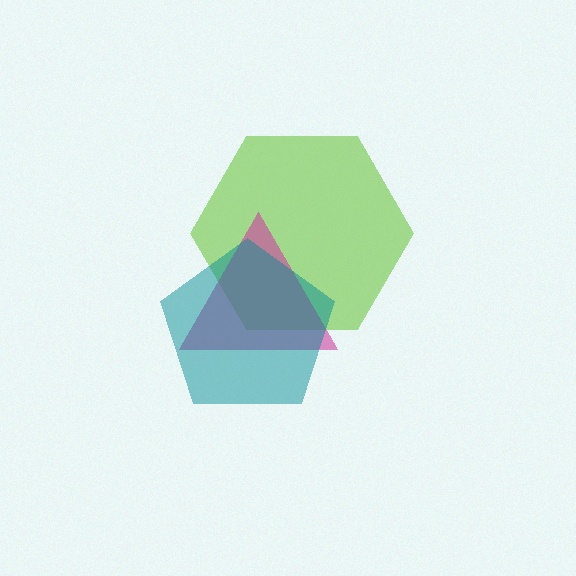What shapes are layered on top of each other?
The layered shapes are: a lime hexagon, a magenta triangle, a teal pentagon.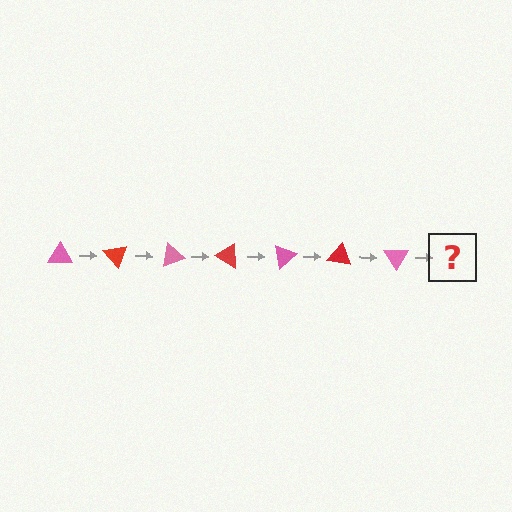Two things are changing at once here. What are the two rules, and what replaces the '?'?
The two rules are that it rotates 50 degrees each step and the color cycles through pink and red. The '?' should be a red triangle, rotated 350 degrees from the start.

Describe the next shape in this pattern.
It should be a red triangle, rotated 350 degrees from the start.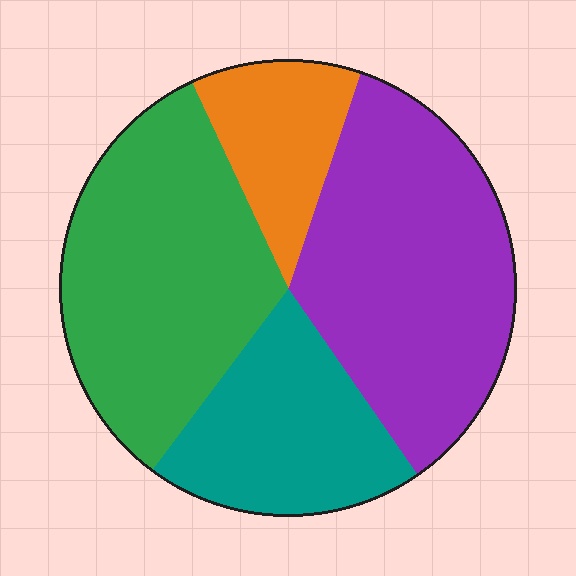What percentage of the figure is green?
Green covers around 35% of the figure.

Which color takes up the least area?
Orange, at roughly 10%.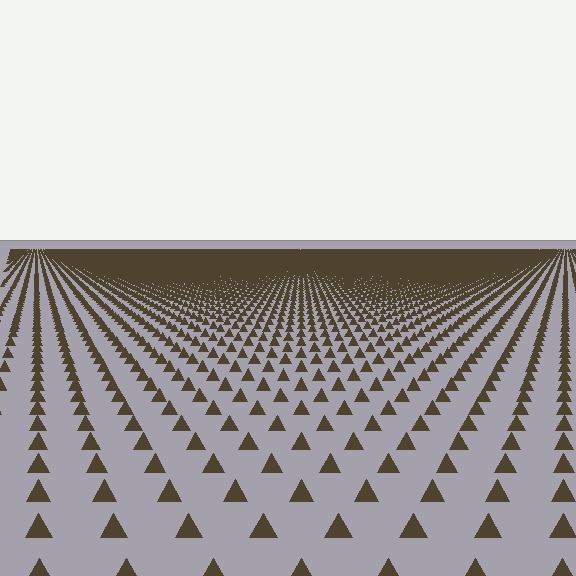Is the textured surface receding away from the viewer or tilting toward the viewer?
The surface is receding away from the viewer. Texture elements get smaller and denser toward the top.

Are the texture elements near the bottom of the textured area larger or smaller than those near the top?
Larger. Near the bottom, elements are closer to the viewer and appear at a bigger on-screen size.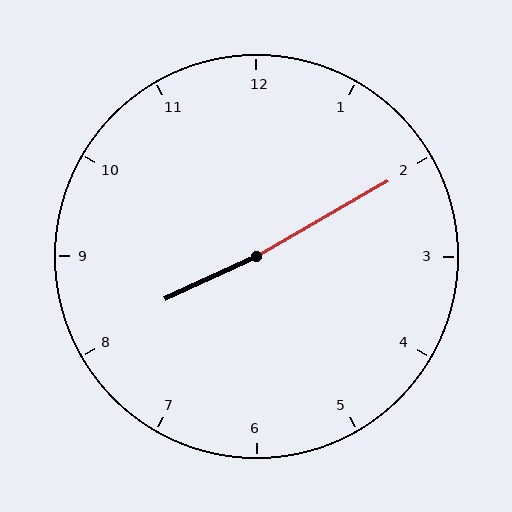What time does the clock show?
8:10.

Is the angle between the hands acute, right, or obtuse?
It is obtuse.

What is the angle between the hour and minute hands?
Approximately 175 degrees.